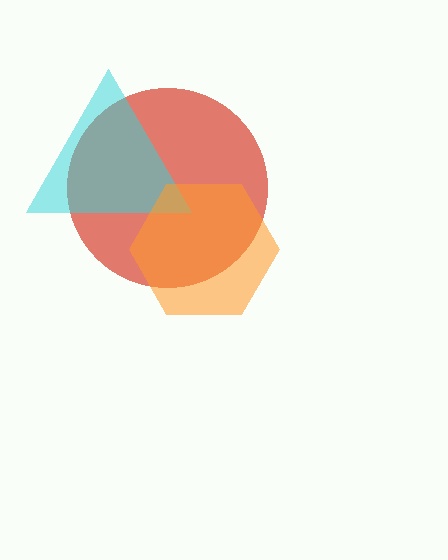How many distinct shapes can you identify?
There are 3 distinct shapes: a red circle, a cyan triangle, an orange hexagon.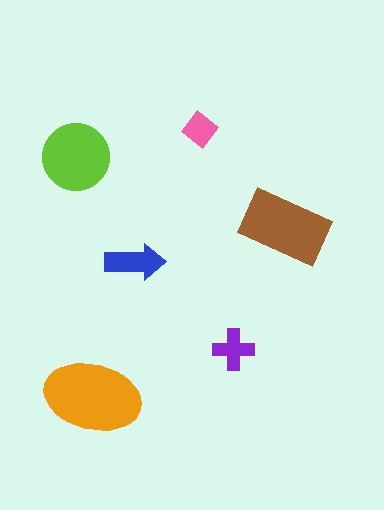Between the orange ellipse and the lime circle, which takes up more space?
The orange ellipse.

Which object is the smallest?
The pink diamond.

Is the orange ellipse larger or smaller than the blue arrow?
Larger.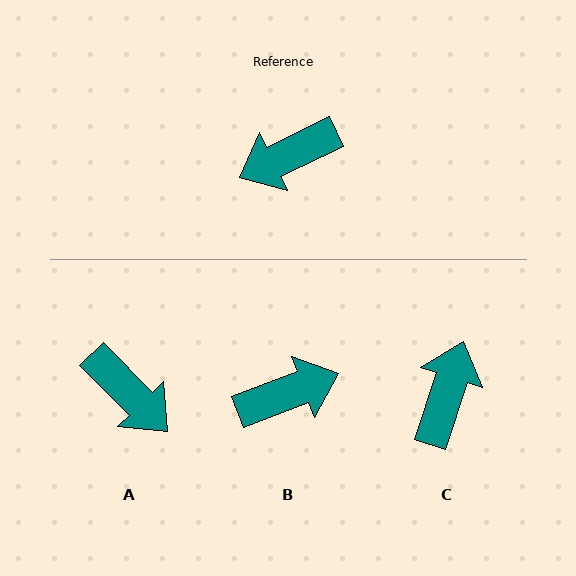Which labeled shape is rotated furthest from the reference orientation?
B, about 176 degrees away.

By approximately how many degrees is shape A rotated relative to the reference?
Approximately 109 degrees counter-clockwise.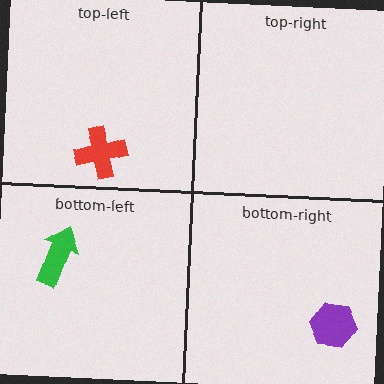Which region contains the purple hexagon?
The bottom-right region.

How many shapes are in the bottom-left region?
1.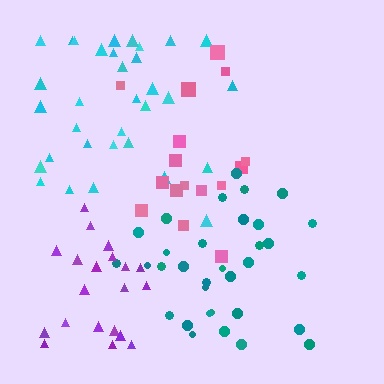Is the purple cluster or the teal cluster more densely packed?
Teal.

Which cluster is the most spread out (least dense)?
Pink.